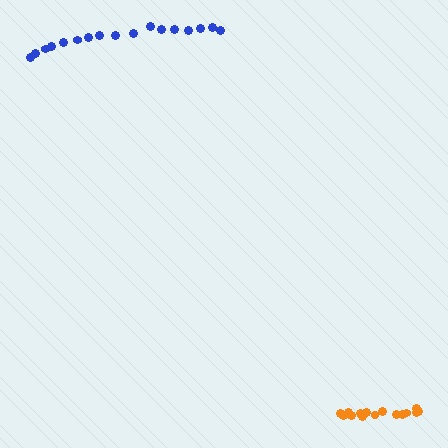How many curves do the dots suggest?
There are 2 distinct paths.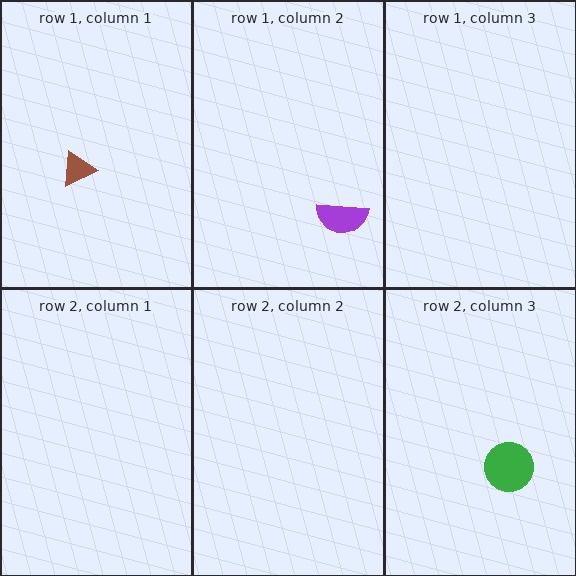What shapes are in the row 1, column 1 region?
The brown triangle.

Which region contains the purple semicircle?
The row 1, column 2 region.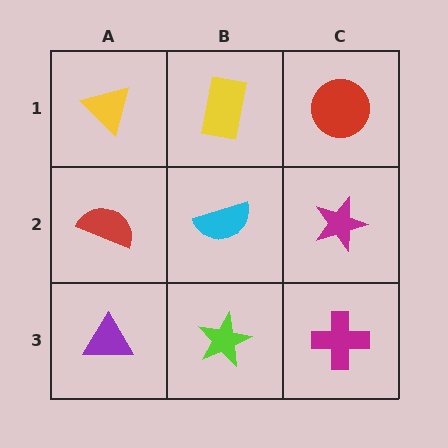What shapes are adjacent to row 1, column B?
A cyan semicircle (row 2, column B), a yellow triangle (row 1, column A), a red circle (row 1, column C).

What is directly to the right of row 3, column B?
A magenta cross.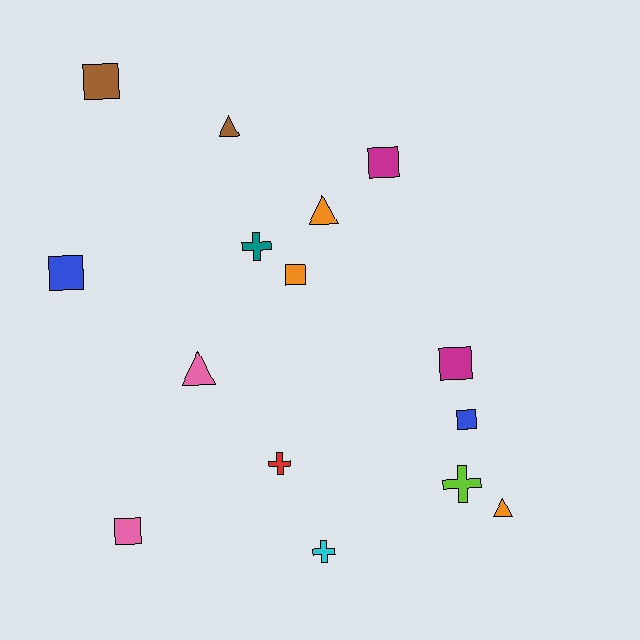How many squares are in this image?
There are 7 squares.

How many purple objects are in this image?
There are no purple objects.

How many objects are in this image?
There are 15 objects.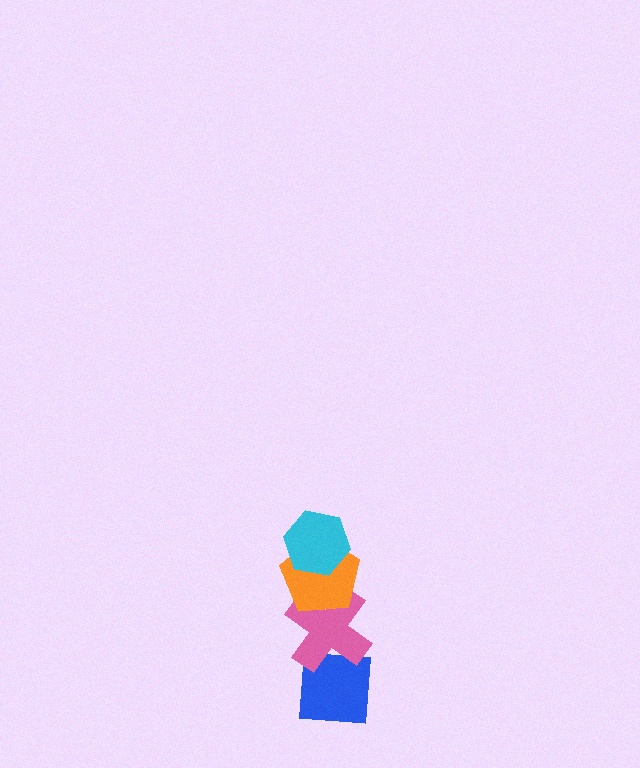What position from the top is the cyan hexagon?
The cyan hexagon is 1st from the top.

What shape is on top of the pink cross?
The orange pentagon is on top of the pink cross.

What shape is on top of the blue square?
The pink cross is on top of the blue square.